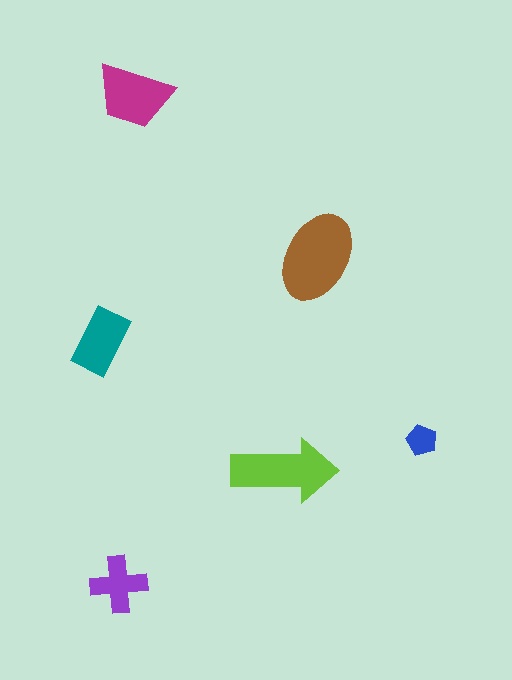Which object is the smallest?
The blue pentagon.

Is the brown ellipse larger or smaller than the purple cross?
Larger.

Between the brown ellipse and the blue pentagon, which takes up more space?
The brown ellipse.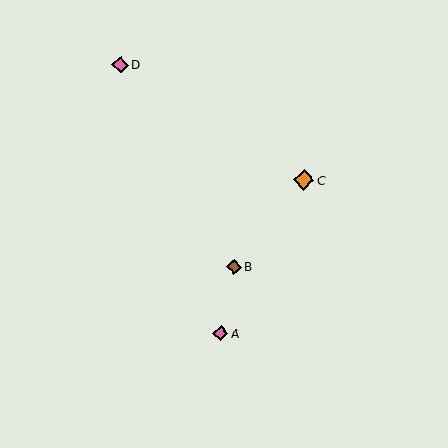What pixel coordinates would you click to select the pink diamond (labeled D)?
Click at (120, 65) to select the pink diamond D.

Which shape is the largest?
The orange diamond (labeled C) is the largest.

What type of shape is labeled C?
Shape C is an orange diamond.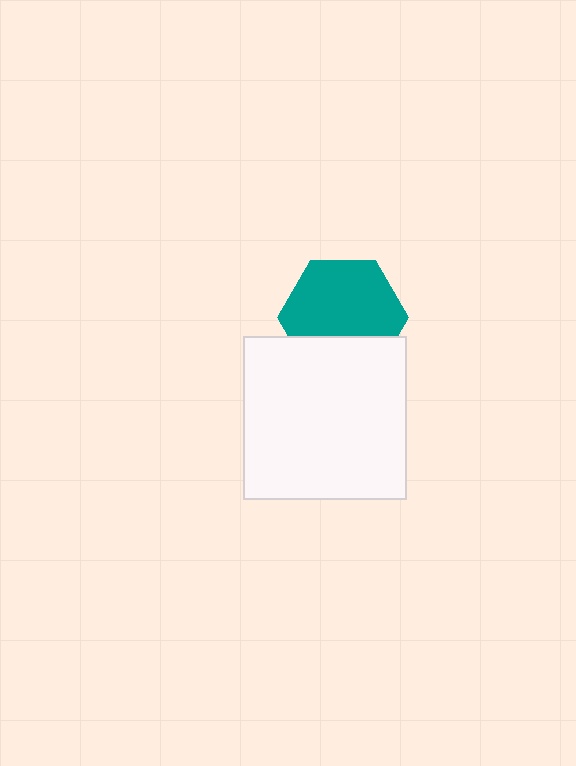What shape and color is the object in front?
The object in front is a white square.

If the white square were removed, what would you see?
You would see the complete teal hexagon.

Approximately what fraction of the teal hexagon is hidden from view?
Roughly 31% of the teal hexagon is hidden behind the white square.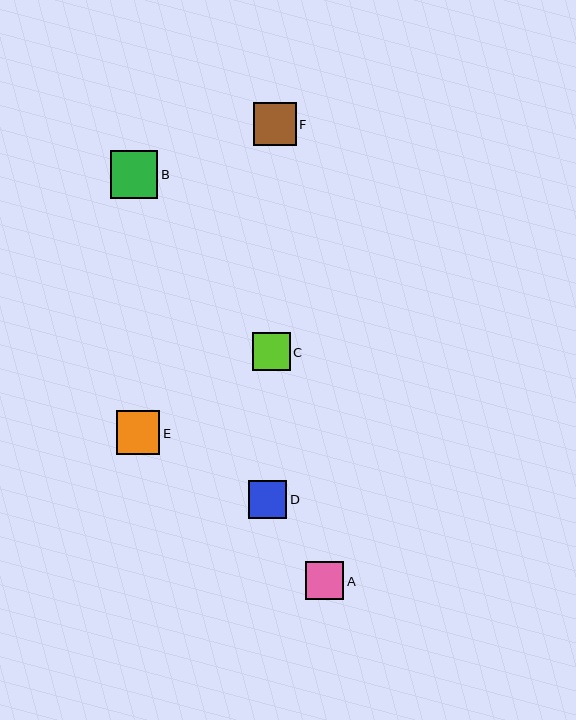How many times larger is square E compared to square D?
Square E is approximately 1.1 times the size of square D.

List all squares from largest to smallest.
From largest to smallest: B, E, F, A, D, C.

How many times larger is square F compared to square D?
Square F is approximately 1.1 times the size of square D.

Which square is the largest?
Square B is the largest with a size of approximately 48 pixels.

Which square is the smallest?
Square C is the smallest with a size of approximately 38 pixels.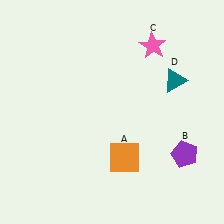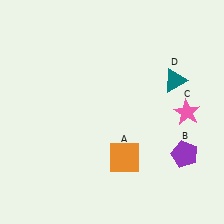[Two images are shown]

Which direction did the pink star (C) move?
The pink star (C) moved down.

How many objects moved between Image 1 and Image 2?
1 object moved between the two images.